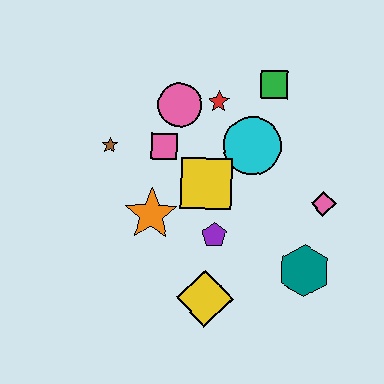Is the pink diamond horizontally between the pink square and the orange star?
No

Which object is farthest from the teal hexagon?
The brown star is farthest from the teal hexagon.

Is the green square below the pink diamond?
No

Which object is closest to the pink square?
The pink circle is closest to the pink square.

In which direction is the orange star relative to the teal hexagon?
The orange star is to the left of the teal hexagon.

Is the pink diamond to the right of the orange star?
Yes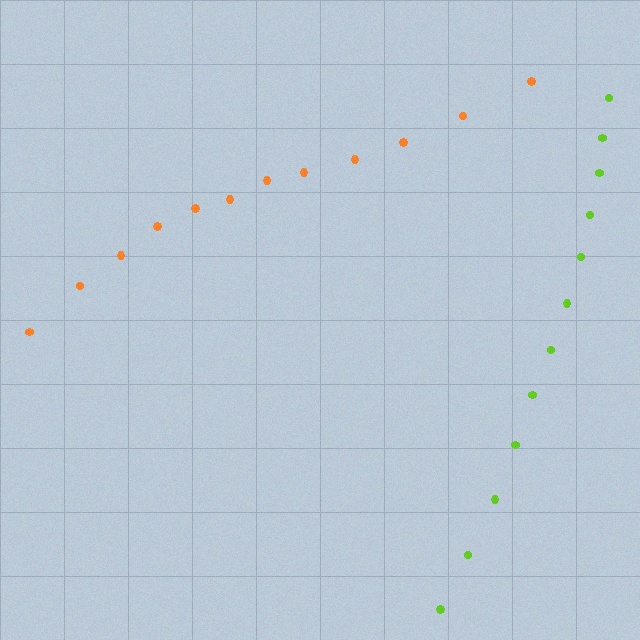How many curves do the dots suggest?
There are 2 distinct paths.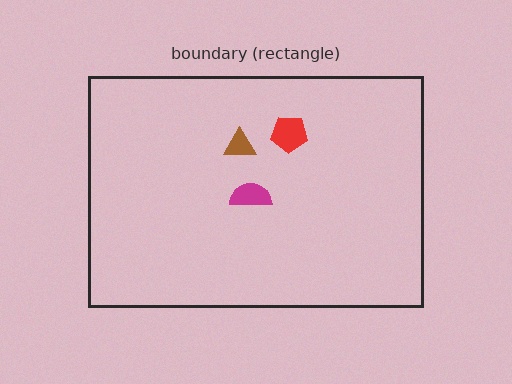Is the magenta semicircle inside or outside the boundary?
Inside.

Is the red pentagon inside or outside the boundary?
Inside.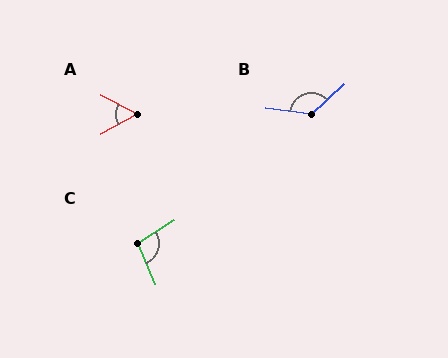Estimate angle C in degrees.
Approximately 99 degrees.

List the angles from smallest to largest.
A (57°), C (99°), B (130°).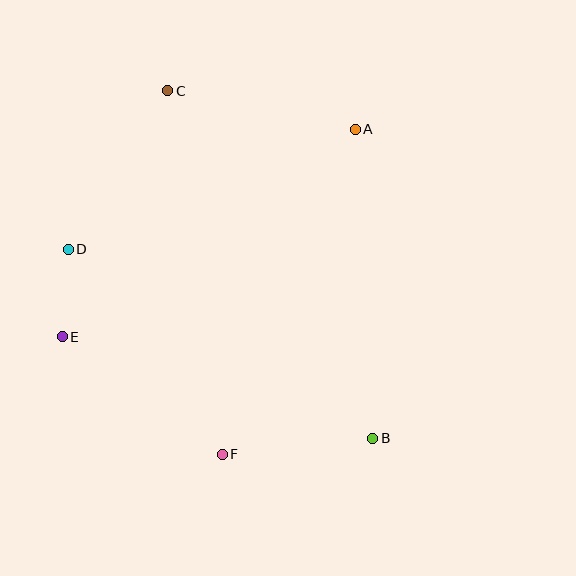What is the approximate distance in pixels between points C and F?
The distance between C and F is approximately 367 pixels.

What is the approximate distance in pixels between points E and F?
The distance between E and F is approximately 198 pixels.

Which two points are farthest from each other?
Points B and C are farthest from each other.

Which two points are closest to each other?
Points D and E are closest to each other.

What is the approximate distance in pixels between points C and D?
The distance between C and D is approximately 187 pixels.